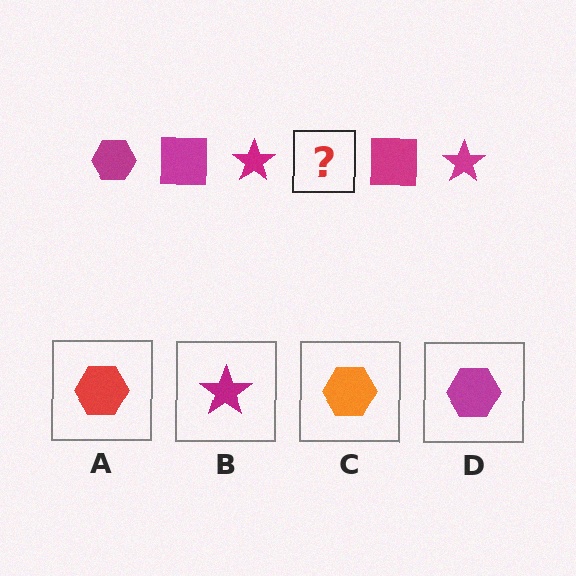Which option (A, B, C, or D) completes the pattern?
D.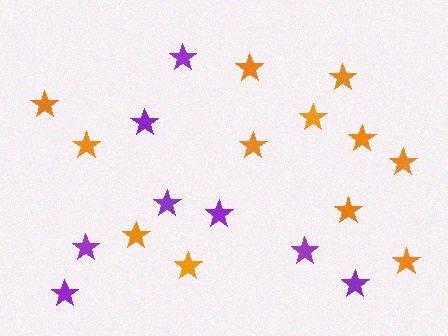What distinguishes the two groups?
There are 2 groups: one group of purple stars (8) and one group of orange stars (12).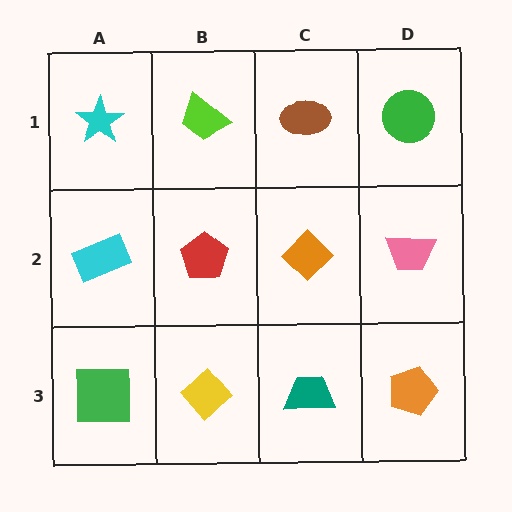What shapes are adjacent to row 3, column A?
A cyan rectangle (row 2, column A), a yellow diamond (row 3, column B).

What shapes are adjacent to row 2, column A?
A cyan star (row 1, column A), a green square (row 3, column A), a red pentagon (row 2, column B).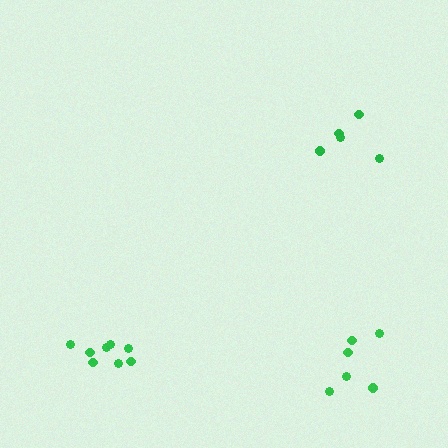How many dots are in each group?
Group 1: 5 dots, Group 2: 6 dots, Group 3: 8 dots (19 total).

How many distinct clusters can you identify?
There are 3 distinct clusters.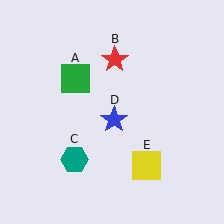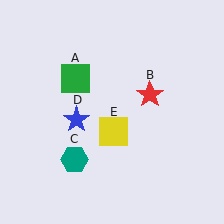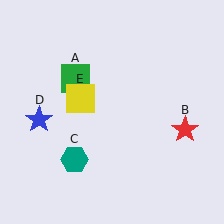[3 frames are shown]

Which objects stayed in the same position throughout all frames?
Green square (object A) and teal hexagon (object C) remained stationary.